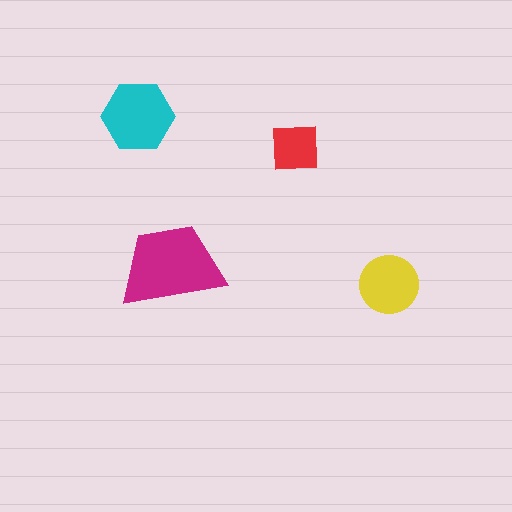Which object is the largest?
The magenta trapezoid.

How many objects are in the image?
There are 4 objects in the image.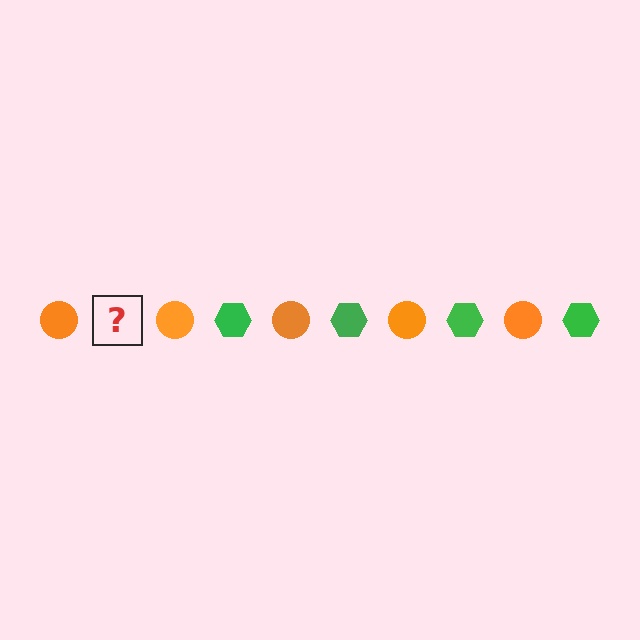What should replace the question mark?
The question mark should be replaced with a green hexagon.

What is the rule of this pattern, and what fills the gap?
The rule is that the pattern alternates between orange circle and green hexagon. The gap should be filled with a green hexagon.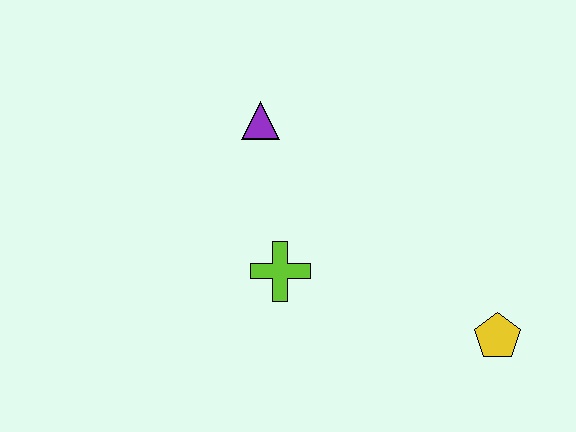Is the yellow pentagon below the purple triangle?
Yes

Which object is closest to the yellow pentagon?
The lime cross is closest to the yellow pentagon.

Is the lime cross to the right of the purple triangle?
Yes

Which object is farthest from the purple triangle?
The yellow pentagon is farthest from the purple triangle.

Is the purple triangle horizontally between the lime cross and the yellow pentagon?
No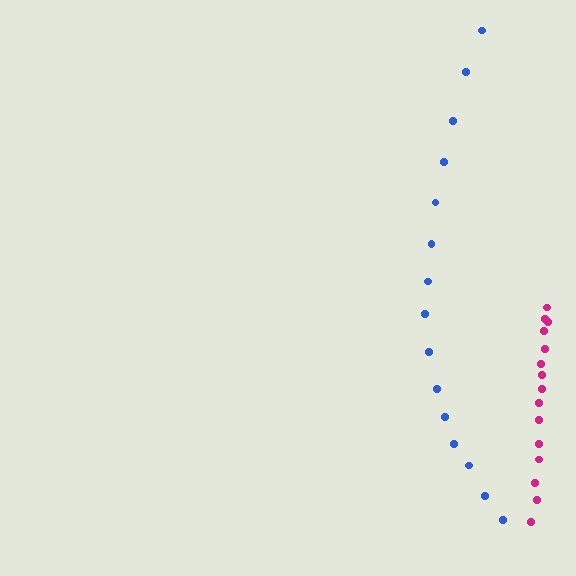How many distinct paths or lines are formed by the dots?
There are 2 distinct paths.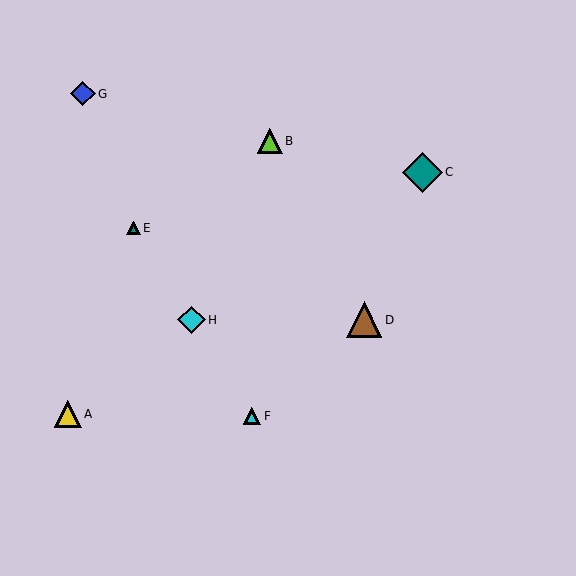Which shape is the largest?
The teal diamond (labeled C) is the largest.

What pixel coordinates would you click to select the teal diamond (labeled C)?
Click at (422, 172) to select the teal diamond C.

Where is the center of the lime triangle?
The center of the lime triangle is at (270, 141).